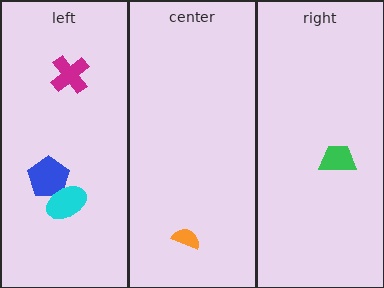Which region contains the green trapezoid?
The right region.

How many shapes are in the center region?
1.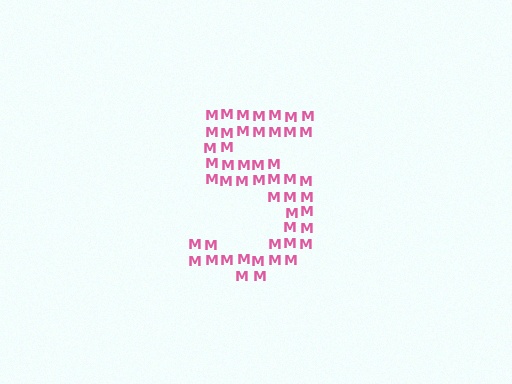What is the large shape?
The large shape is the digit 5.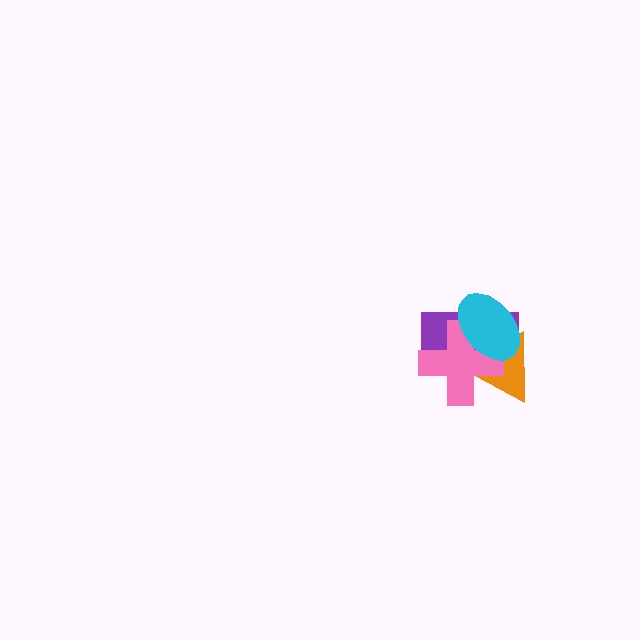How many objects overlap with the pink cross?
3 objects overlap with the pink cross.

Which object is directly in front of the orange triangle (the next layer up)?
The pink cross is directly in front of the orange triangle.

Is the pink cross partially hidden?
Yes, it is partially covered by another shape.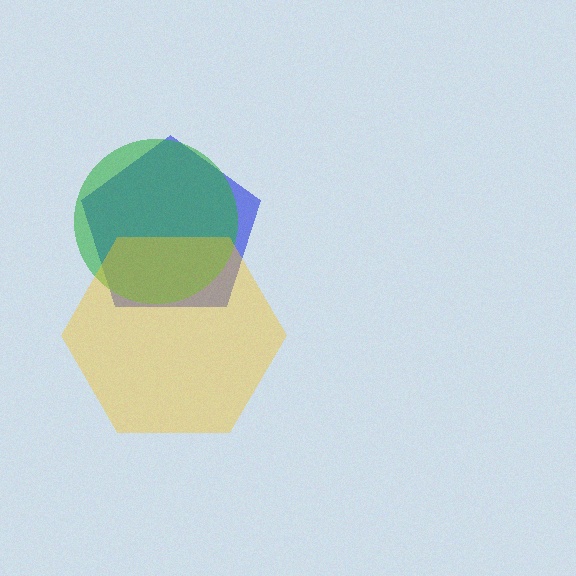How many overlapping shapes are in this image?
There are 3 overlapping shapes in the image.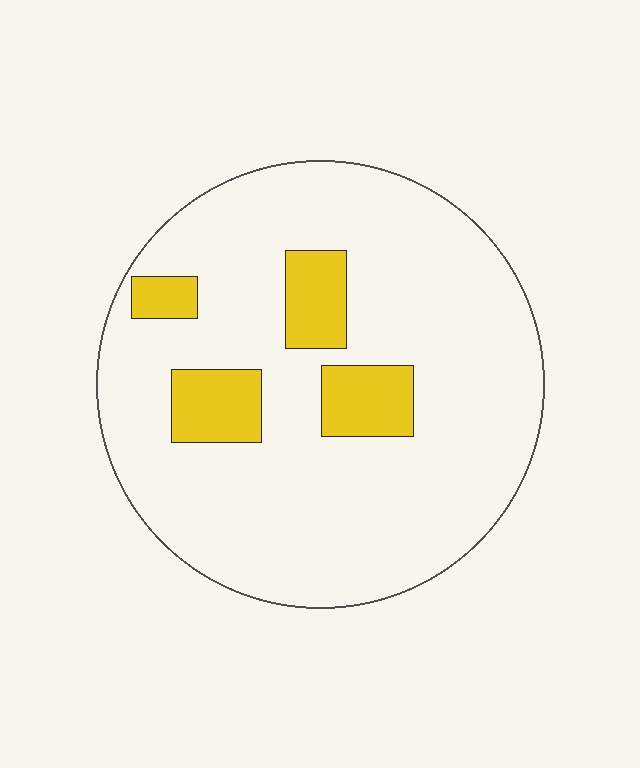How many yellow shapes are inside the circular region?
4.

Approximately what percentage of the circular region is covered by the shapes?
Approximately 15%.